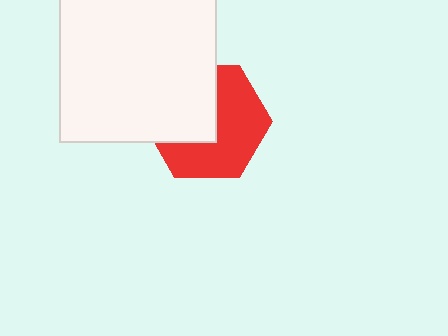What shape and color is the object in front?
The object in front is a white square.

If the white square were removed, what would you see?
You would see the complete red hexagon.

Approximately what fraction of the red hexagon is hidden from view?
Roughly 44% of the red hexagon is hidden behind the white square.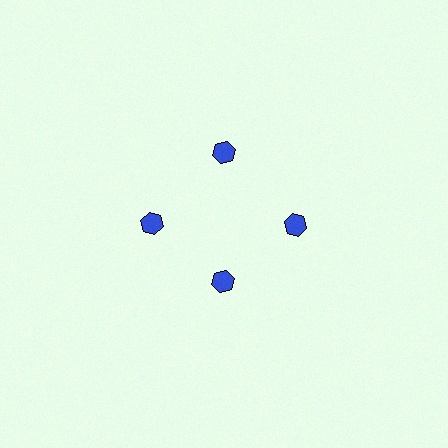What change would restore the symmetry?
The symmetry would be restored by moving it outward, back onto the ring so that all 4 hexagons sit at equal angles and equal distance from the center.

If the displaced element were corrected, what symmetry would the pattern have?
It would have 4-fold rotational symmetry — the pattern would map onto itself every 90 degrees.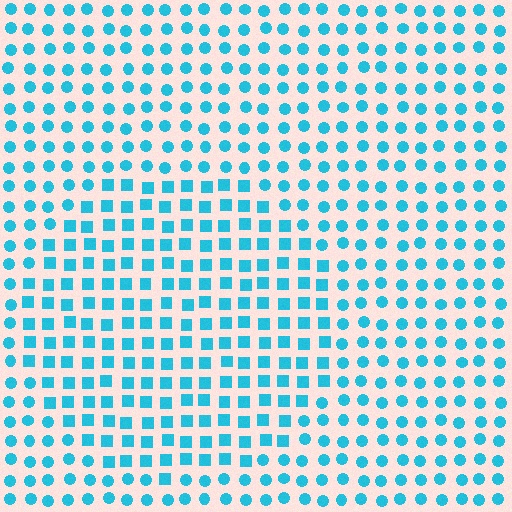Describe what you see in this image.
The image is filled with small cyan elements arranged in a uniform grid. A circle-shaped region contains squares, while the surrounding area contains circles. The boundary is defined purely by the change in element shape.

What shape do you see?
I see a circle.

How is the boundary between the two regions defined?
The boundary is defined by a change in element shape: squares inside vs. circles outside. All elements share the same color and spacing.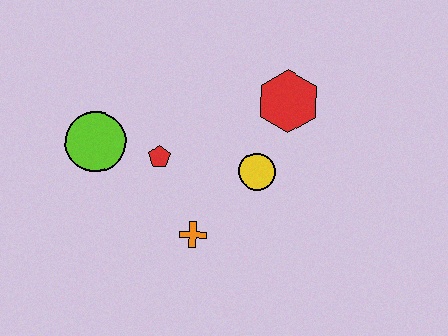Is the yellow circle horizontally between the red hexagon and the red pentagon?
Yes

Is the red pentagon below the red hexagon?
Yes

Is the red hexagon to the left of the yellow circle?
No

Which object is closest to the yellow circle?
The red hexagon is closest to the yellow circle.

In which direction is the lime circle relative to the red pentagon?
The lime circle is to the left of the red pentagon.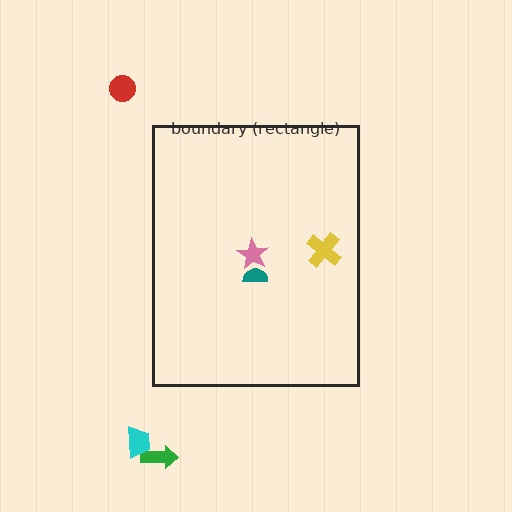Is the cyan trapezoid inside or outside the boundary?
Outside.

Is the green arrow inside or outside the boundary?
Outside.